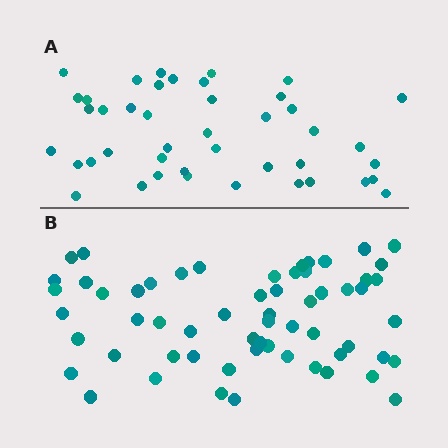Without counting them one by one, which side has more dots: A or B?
Region B (the bottom region) has more dots.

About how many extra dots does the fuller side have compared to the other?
Region B has approximately 15 more dots than region A.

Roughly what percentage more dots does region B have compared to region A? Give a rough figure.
About 40% more.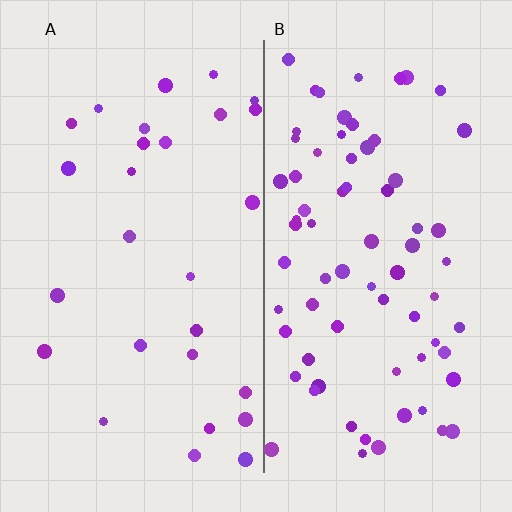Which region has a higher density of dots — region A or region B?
B (the right).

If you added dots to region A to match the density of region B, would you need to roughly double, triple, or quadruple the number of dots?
Approximately triple.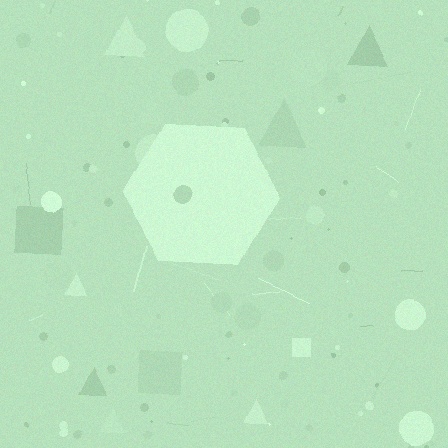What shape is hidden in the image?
A hexagon is hidden in the image.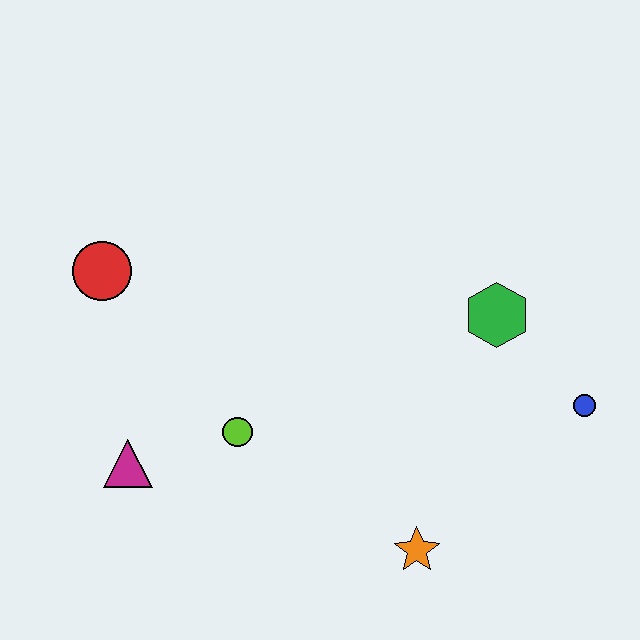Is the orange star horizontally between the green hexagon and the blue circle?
No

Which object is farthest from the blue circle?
The red circle is farthest from the blue circle.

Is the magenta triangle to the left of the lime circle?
Yes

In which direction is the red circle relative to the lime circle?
The red circle is above the lime circle.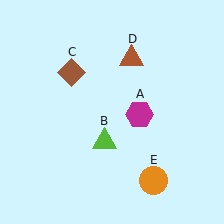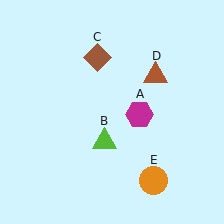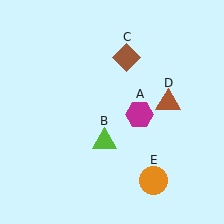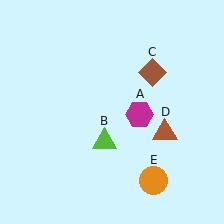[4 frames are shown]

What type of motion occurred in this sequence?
The brown diamond (object C), brown triangle (object D) rotated clockwise around the center of the scene.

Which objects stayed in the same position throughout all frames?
Magenta hexagon (object A) and lime triangle (object B) and orange circle (object E) remained stationary.